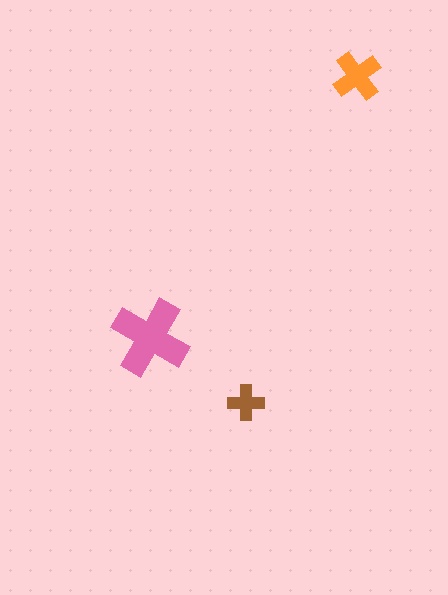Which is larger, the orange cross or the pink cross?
The pink one.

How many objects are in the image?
There are 3 objects in the image.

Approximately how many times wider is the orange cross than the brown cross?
About 1.5 times wider.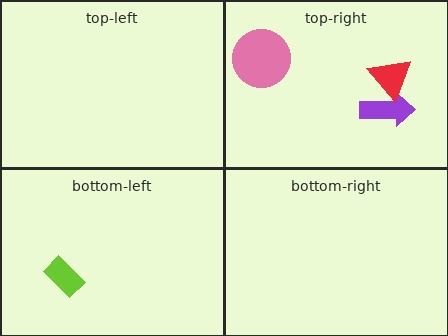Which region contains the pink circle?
The top-right region.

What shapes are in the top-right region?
The purple arrow, the red triangle, the pink circle.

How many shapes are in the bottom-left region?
1.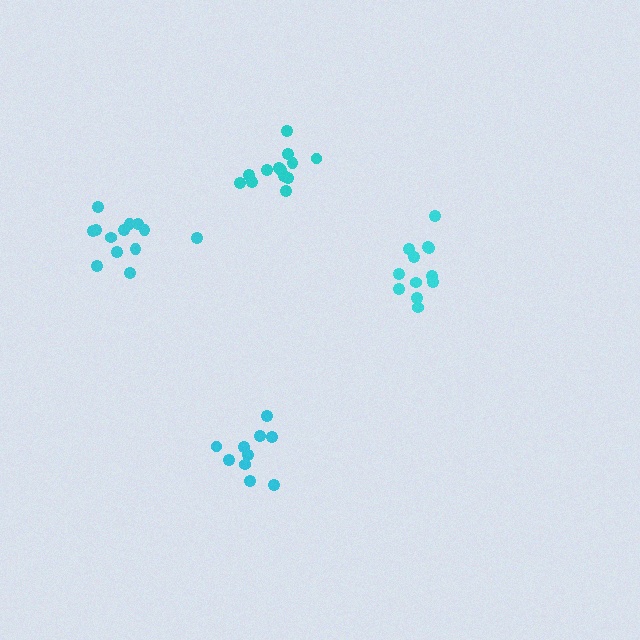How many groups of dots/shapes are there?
There are 4 groups.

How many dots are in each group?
Group 1: 13 dots, Group 2: 13 dots, Group 3: 12 dots, Group 4: 10 dots (48 total).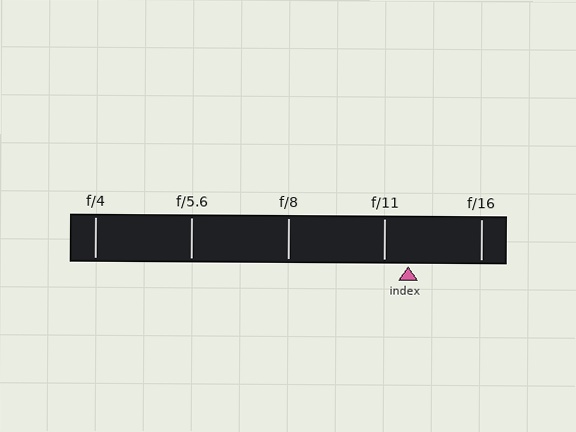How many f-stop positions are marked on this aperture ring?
There are 5 f-stop positions marked.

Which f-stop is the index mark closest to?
The index mark is closest to f/11.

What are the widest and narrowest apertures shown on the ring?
The widest aperture shown is f/4 and the narrowest is f/16.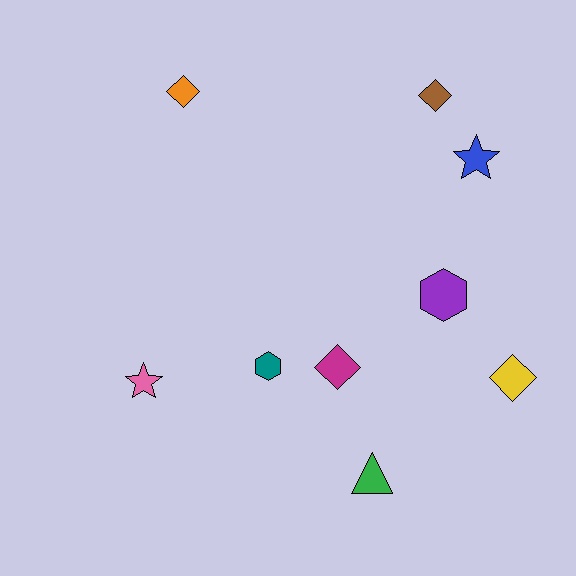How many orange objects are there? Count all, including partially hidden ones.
There is 1 orange object.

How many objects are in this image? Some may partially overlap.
There are 9 objects.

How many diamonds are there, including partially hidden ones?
There are 4 diamonds.